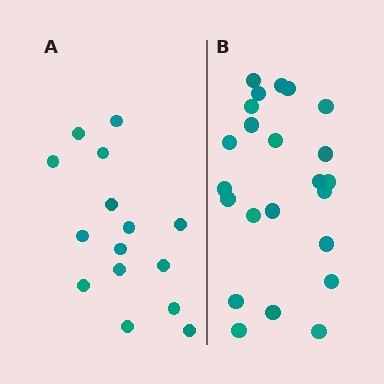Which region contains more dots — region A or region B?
Region B (the right region) has more dots.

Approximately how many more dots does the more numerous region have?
Region B has roughly 8 or so more dots than region A.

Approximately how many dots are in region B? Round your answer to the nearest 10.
About 20 dots. (The exact count is 23, which rounds to 20.)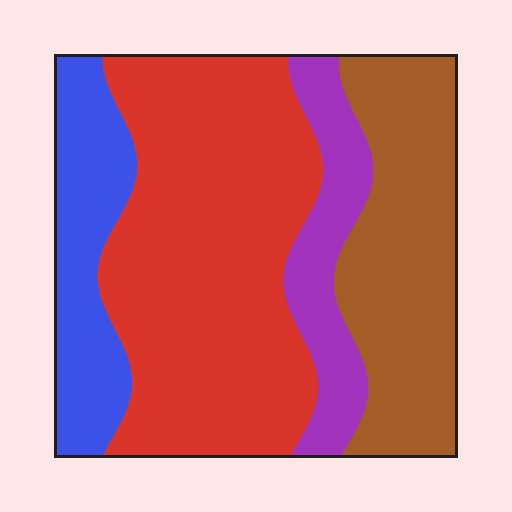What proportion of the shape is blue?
Blue covers roughly 15% of the shape.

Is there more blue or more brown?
Brown.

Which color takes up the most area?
Red, at roughly 45%.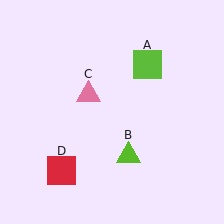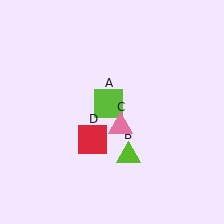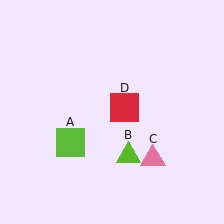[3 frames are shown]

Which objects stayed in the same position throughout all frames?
Lime triangle (object B) remained stationary.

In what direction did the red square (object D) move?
The red square (object D) moved up and to the right.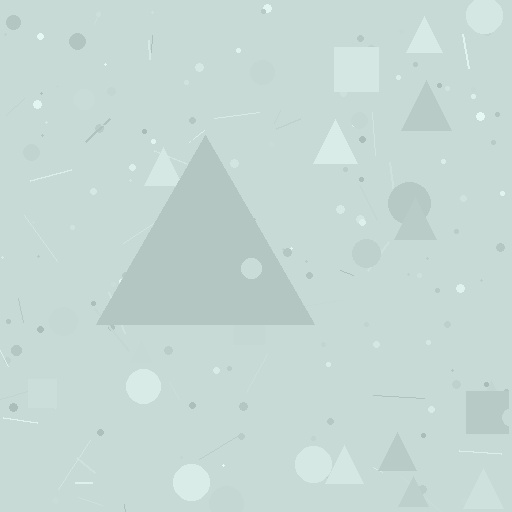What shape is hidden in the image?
A triangle is hidden in the image.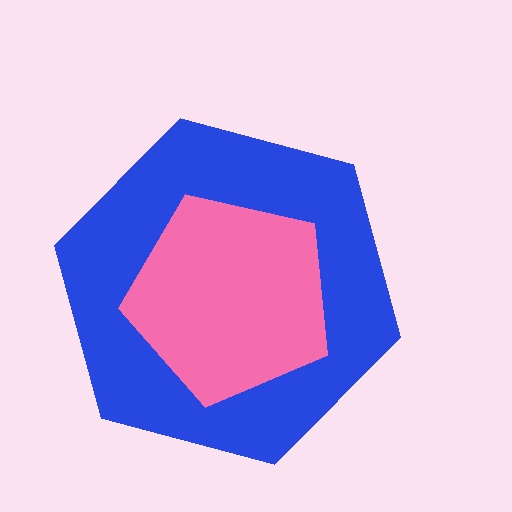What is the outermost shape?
The blue hexagon.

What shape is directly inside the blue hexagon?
The pink pentagon.